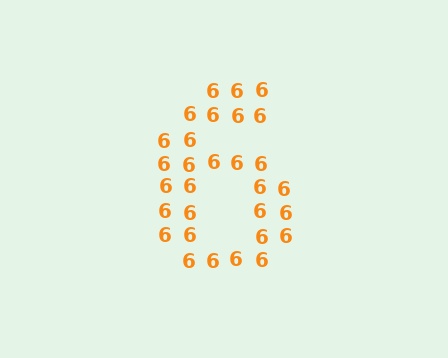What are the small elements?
The small elements are digit 6's.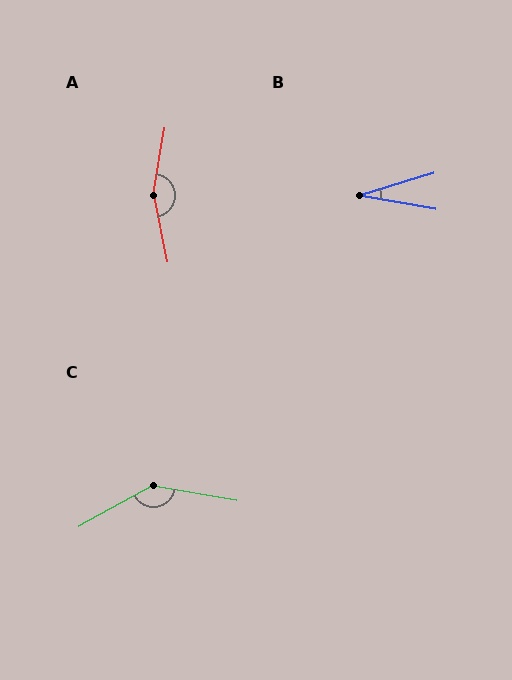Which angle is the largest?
A, at approximately 158 degrees.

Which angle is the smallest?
B, at approximately 27 degrees.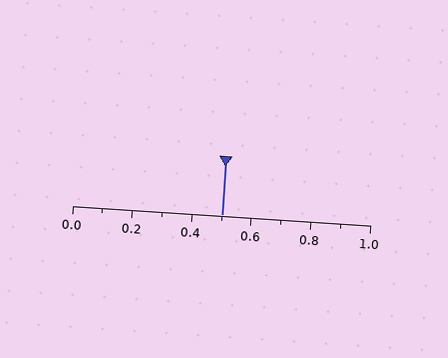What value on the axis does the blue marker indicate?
The marker indicates approximately 0.5.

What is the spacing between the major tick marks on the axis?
The major ticks are spaced 0.2 apart.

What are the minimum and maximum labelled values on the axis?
The axis runs from 0.0 to 1.0.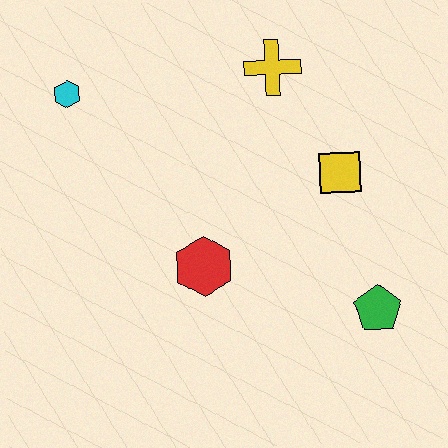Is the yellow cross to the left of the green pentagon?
Yes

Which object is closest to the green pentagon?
The yellow square is closest to the green pentagon.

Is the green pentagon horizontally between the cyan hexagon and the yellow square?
No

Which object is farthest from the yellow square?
The cyan hexagon is farthest from the yellow square.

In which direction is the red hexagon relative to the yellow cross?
The red hexagon is below the yellow cross.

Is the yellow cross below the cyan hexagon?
No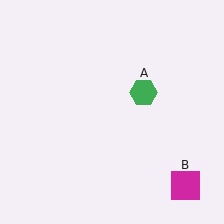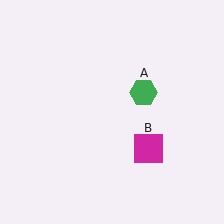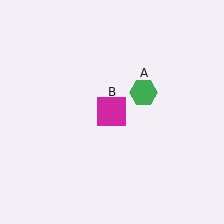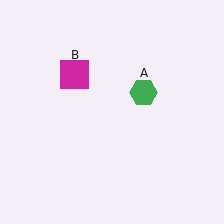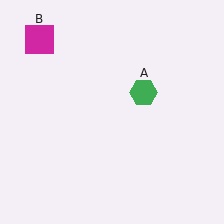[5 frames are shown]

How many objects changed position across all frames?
1 object changed position: magenta square (object B).